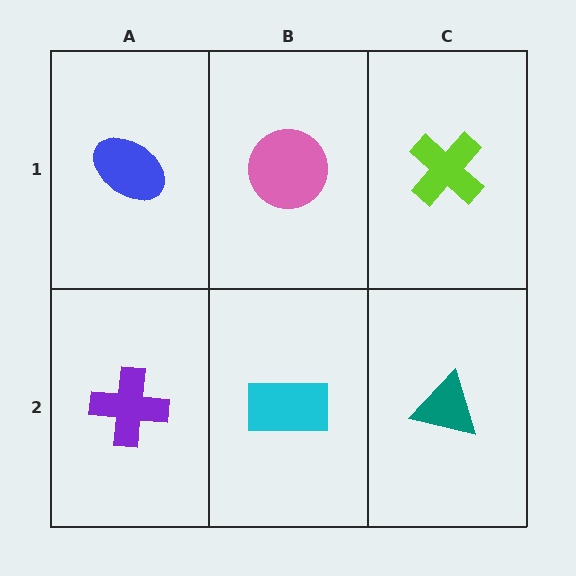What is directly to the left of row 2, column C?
A cyan rectangle.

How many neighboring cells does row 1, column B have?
3.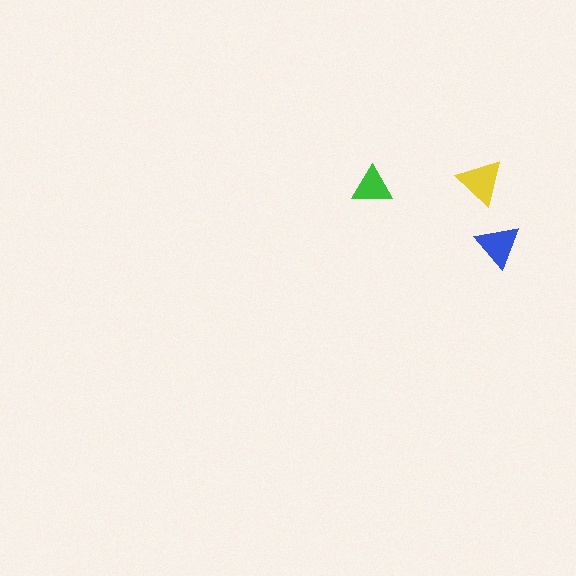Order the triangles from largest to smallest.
the yellow one, the blue one, the green one.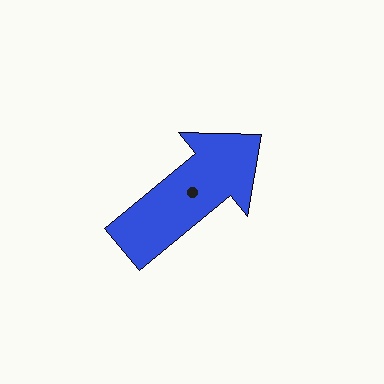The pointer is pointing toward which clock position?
Roughly 2 o'clock.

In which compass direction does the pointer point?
Northeast.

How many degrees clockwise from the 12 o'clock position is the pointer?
Approximately 50 degrees.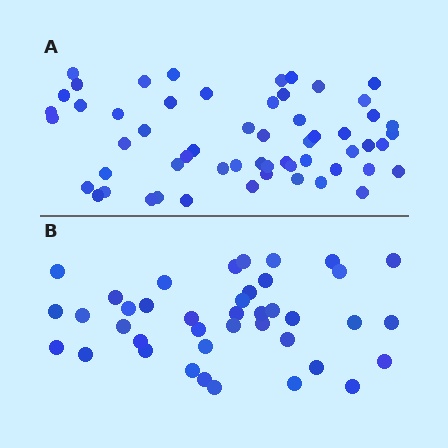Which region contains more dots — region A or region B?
Region A (the top region) has more dots.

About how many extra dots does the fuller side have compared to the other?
Region A has approximately 15 more dots than region B.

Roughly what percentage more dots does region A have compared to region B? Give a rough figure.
About 40% more.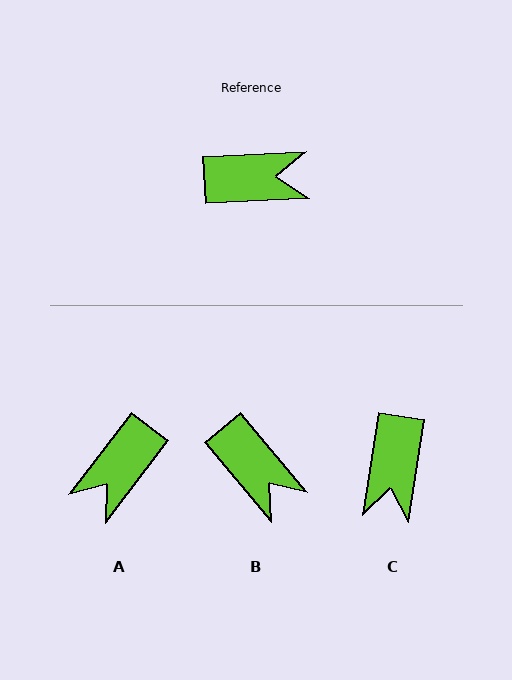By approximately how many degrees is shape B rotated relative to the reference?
Approximately 53 degrees clockwise.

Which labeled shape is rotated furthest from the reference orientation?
A, about 130 degrees away.